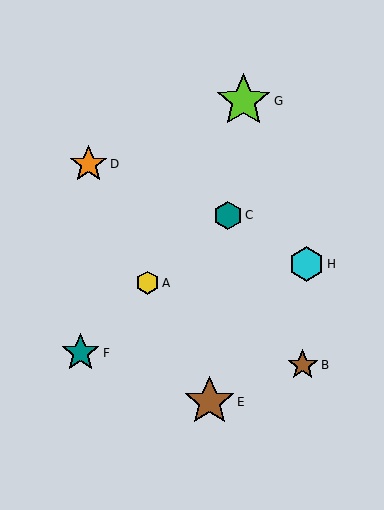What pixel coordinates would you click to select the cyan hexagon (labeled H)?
Click at (307, 264) to select the cyan hexagon H.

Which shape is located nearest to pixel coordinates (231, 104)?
The lime star (labeled G) at (243, 101) is nearest to that location.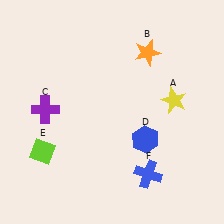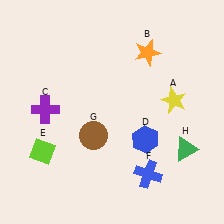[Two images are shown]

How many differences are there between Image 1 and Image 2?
There are 2 differences between the two images.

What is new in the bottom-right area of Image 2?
A green triangle (H) was added in the bottom-right area of Image 2.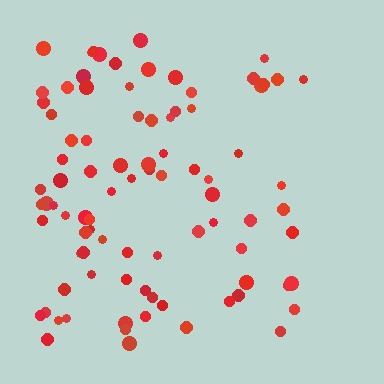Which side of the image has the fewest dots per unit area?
The right.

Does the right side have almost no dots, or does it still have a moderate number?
Still a moderate number, just noticeably fewer than the left.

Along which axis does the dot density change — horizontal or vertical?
Horizontal.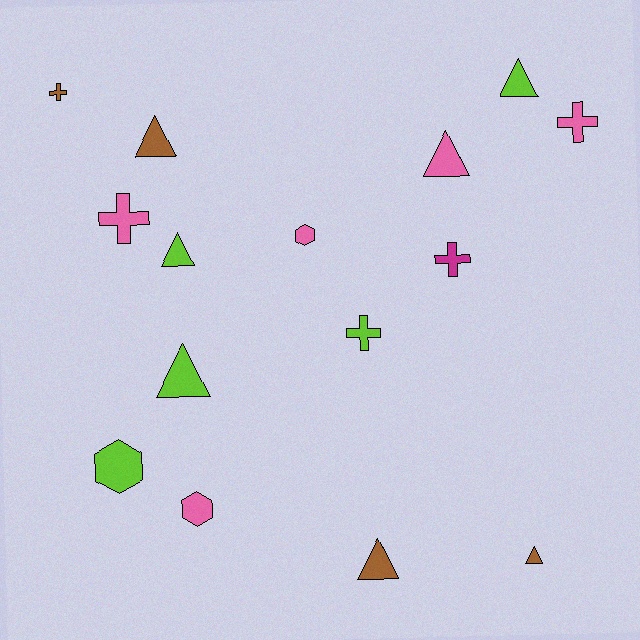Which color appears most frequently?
Pink, with 5 objects.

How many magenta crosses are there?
There is 1 magenta cross.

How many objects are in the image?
There are 15 objects.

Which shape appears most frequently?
Triangle, with 7 objects.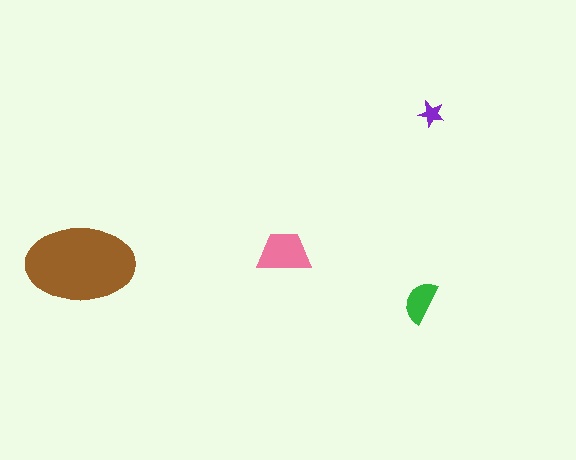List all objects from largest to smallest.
The brown ellipse, the pink trapezoid, the green semicircle, the purple star.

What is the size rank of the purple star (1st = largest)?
4th.